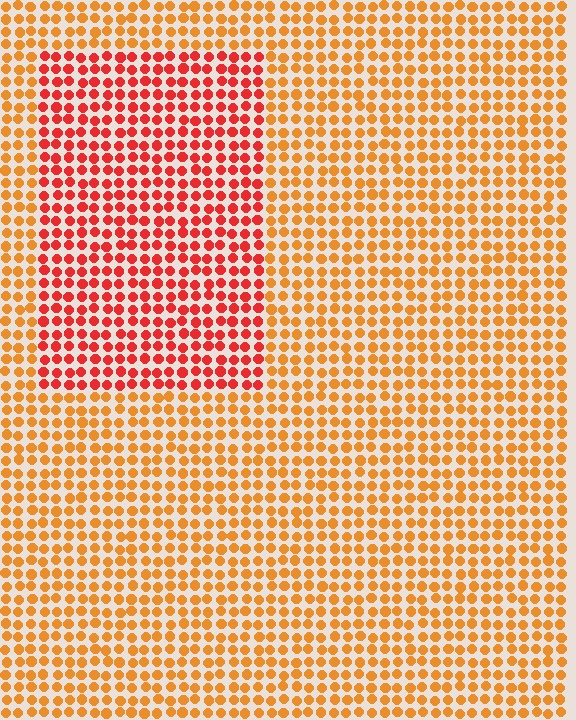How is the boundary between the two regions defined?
The boundary is defined purely by a slight shift in hue (about 32 degrees). Spacing, size, and orientation are identical on both sides.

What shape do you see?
I see a rectangle.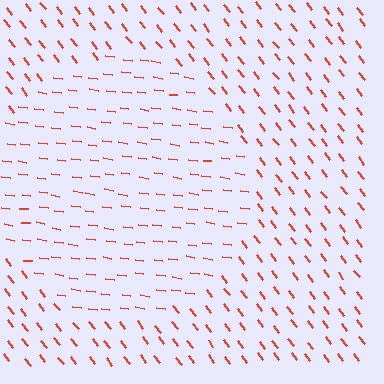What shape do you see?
I see a circle.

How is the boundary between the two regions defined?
The boundary is defined purely by a change in line orientation (approximately 45 degrees difference). All lines are the same color and thickness.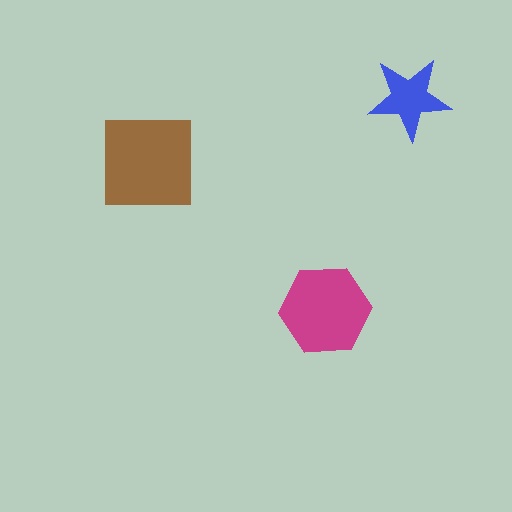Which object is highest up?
The blue star is topmost.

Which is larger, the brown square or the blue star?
The brown square.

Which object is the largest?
The brown square.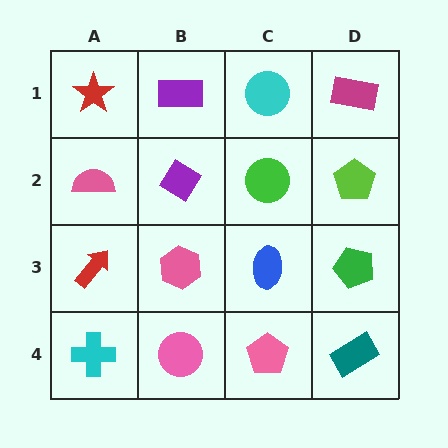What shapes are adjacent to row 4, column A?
A red arrow (row 3, column A), a pink circle (row 4, column B).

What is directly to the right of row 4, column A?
A pink circle.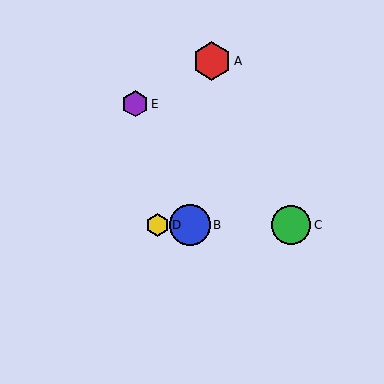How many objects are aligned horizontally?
3 objects (B, C, D) are aligned horizontally.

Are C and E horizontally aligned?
No, C is at y≈225 and E is at y≈104.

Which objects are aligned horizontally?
Objects B, C, D are aligned horizontally.